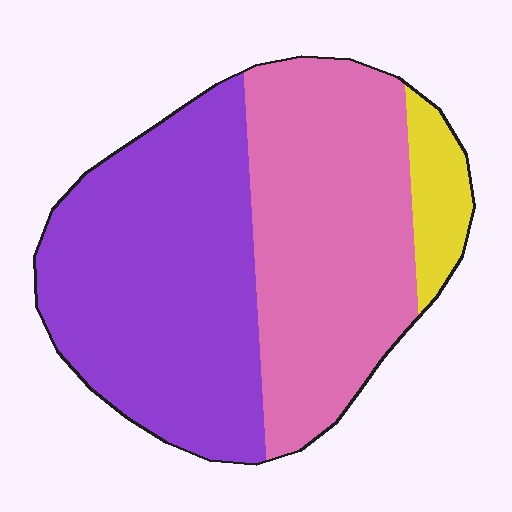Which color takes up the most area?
Purple, at roughly 50%.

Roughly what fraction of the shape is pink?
Pink takes up about two fifths (2/5) of the shape.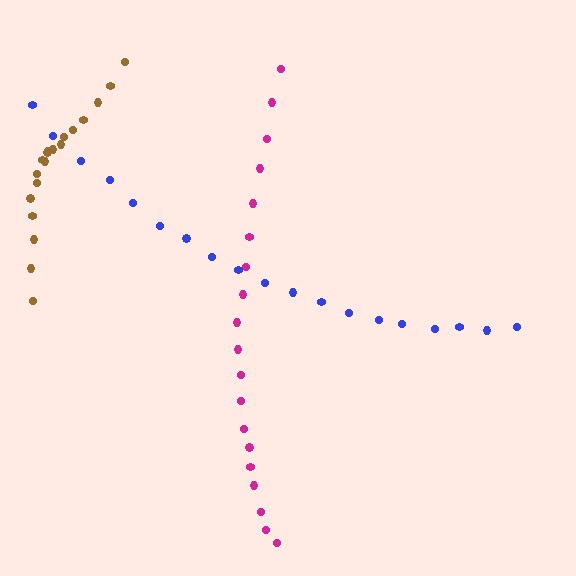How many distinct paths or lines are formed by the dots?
There are 3 distinct paths.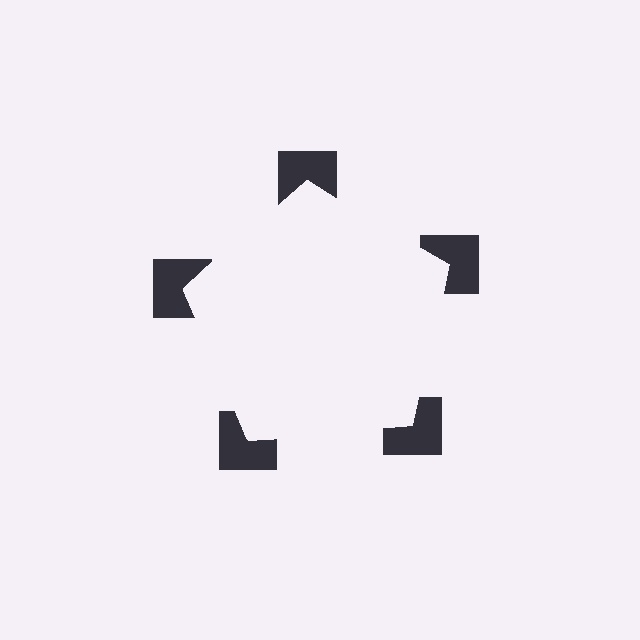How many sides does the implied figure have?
5 sides.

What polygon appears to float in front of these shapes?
An illusory pentagon — its edges are inferred from the aligned wedge cuts in the notched squares, not physically drawn.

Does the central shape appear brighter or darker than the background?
It typically appears slightly brighter than the background, even though no actual brightness change is drawn.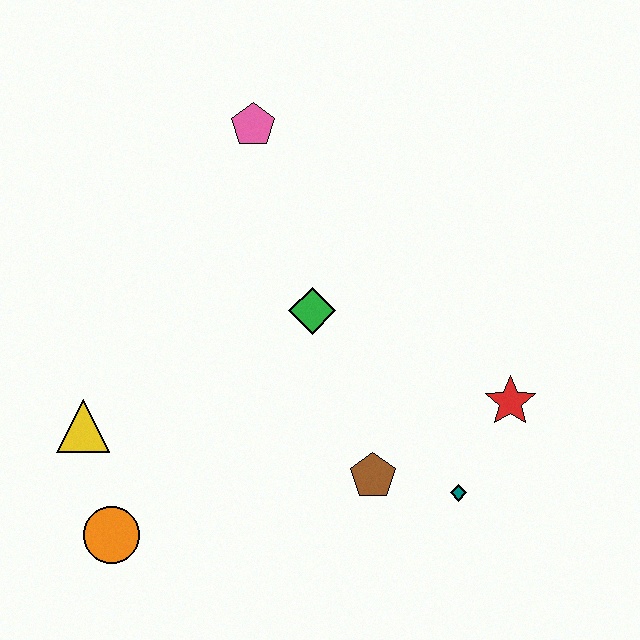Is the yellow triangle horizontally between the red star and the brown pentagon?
No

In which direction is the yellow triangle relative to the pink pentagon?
The yellow triangle is below the pink pentagon.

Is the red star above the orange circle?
Yes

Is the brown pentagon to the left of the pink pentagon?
No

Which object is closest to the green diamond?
The brown pentagon is closest to the green diamond.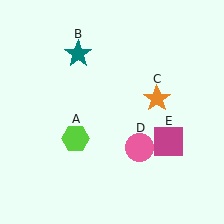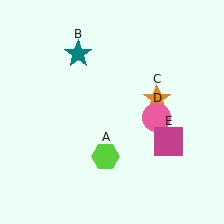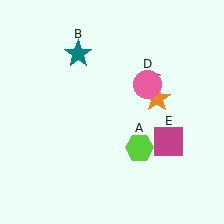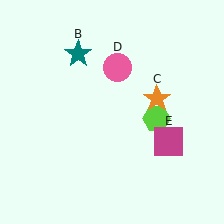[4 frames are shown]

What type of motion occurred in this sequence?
The lime hexagon (object A), pink circle (object D) rotated counterclockwise around the center of the scene.